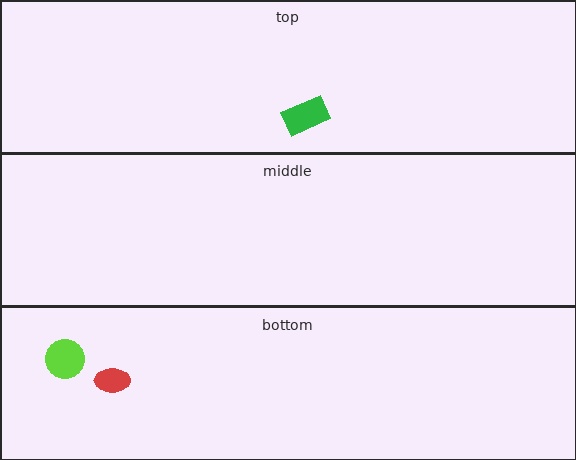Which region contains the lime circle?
The bottom region.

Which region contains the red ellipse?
The bottom region.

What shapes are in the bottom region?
The lime circle, the red ellipse.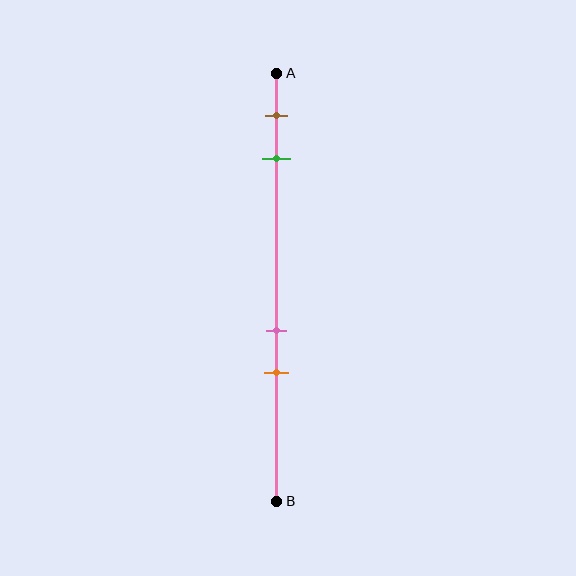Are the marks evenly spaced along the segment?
No, the marks are not evenly spaced.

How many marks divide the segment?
There are 4 marks dividing the segment.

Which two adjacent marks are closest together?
The pink and orange marks are the closest adjacent pair.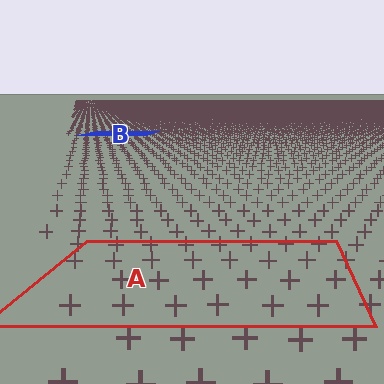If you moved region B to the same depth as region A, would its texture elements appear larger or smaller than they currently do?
They would appear larger. At a closer depth, the same texture elements are projected at a bigger on-screen size.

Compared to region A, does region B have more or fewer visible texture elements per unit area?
Region B has more texture elements per unit area — they are packed more densely because it is farther away.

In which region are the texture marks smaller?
The texture marks are smaller in region B, because it is farther away.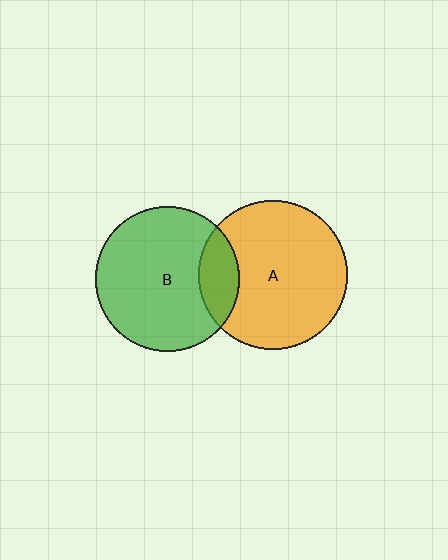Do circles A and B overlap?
Yes.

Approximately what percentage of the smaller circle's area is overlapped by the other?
Approximately 20%.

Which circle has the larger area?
Circle A (orange).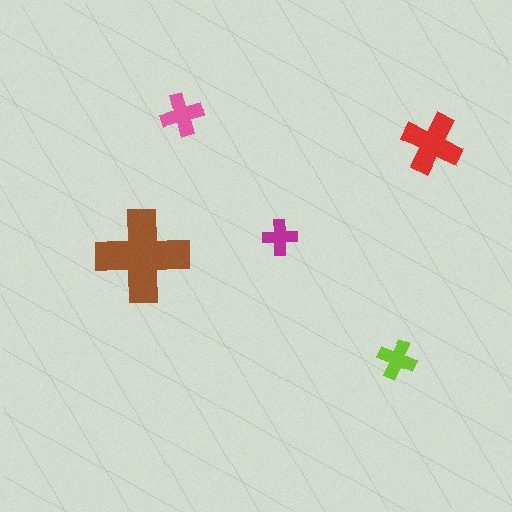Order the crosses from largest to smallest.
the brown one, the red one, the pink one, the lime one, the magenta one.